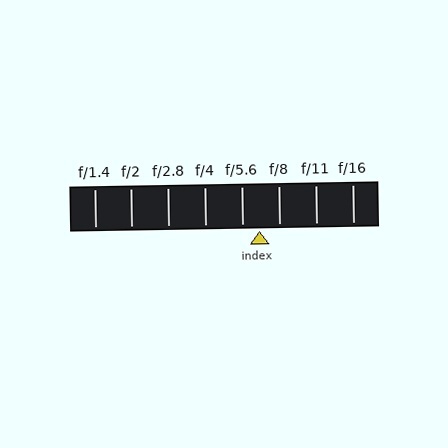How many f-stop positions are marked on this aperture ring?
There are 8 f-stop positions marked.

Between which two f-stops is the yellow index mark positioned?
The index mark is between f/5.6 and f/8.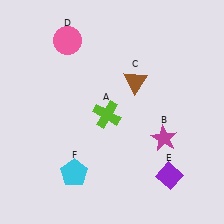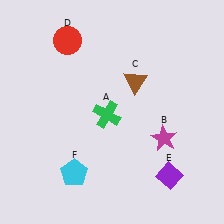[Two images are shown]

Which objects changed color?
A changed from lime to green. D changed from pink to red.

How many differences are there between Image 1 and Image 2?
There are 2 differences between the two images.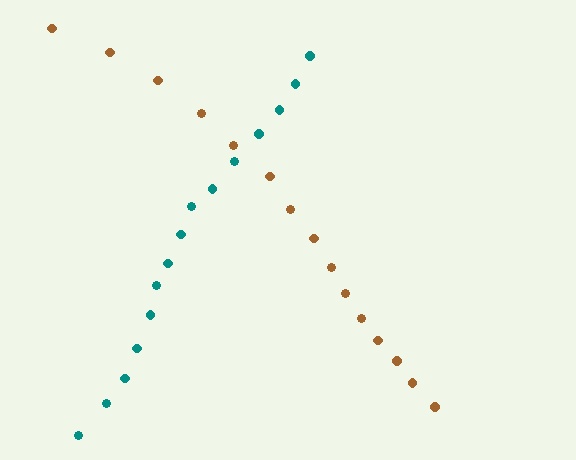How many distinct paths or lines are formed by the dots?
There are 2 distinct paths.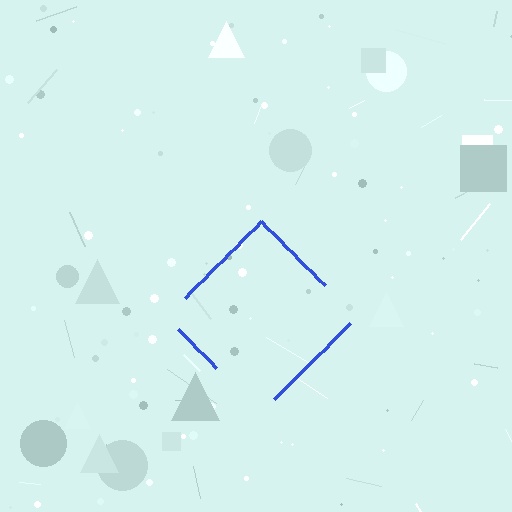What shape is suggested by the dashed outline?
The dashed outline suggests a diamond.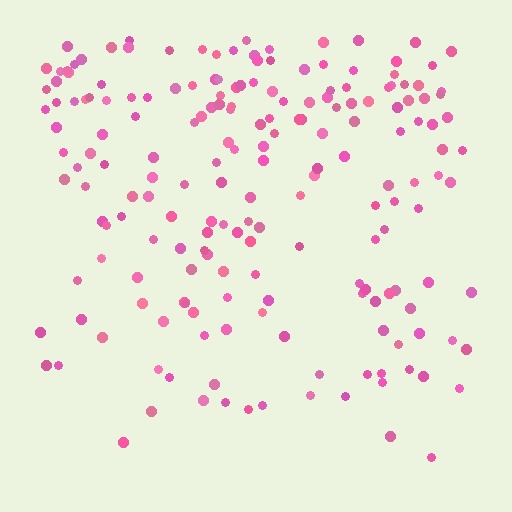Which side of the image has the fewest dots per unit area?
The bottom.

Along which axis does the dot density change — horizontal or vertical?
Vertical.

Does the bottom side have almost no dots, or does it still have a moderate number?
Still a moderate number, just noticeably fewer than the top.